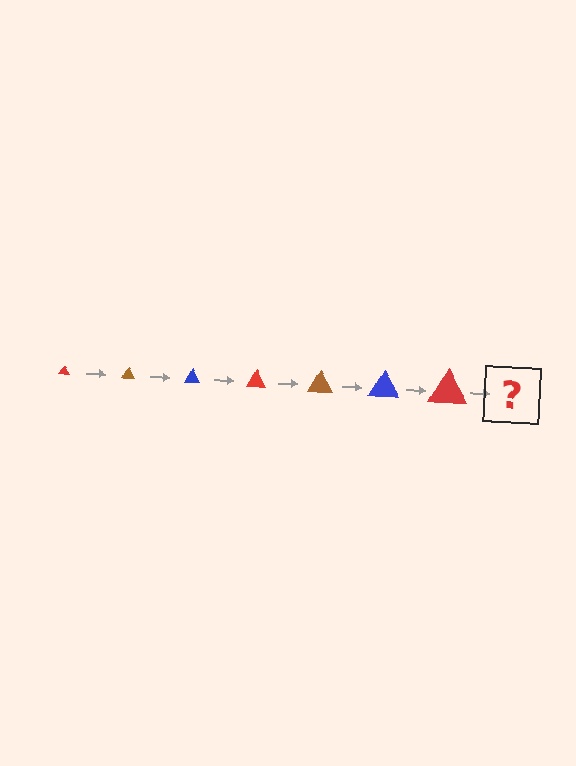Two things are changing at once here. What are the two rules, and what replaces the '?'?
The two rules are that the triangle grows larger each step and the color cycles through red, brown, and blue. The '?' should be a brown triangle, larger than the previous one.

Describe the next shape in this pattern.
It should be a brown triangle, larger than the previous one.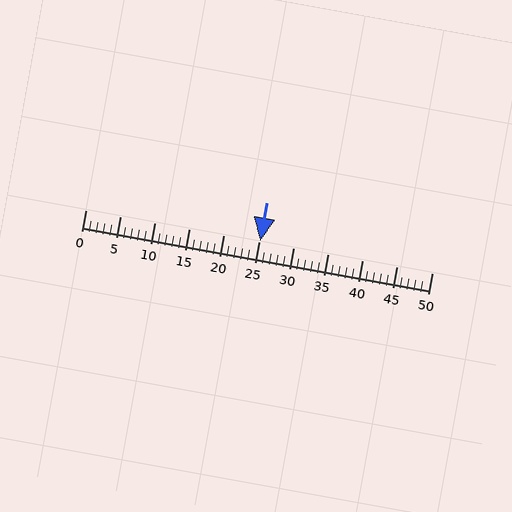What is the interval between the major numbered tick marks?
The major tick marks are spaced 5 units apart.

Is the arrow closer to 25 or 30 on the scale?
The arrow is closer to 25.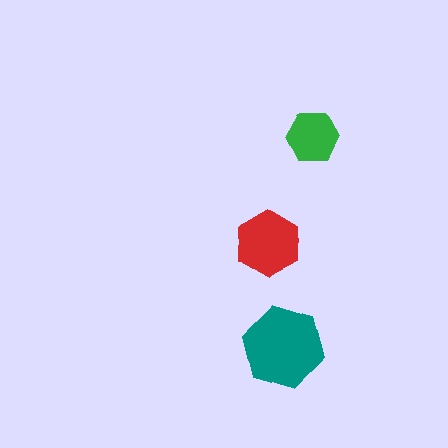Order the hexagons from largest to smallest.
the teal one, the red one, the green one.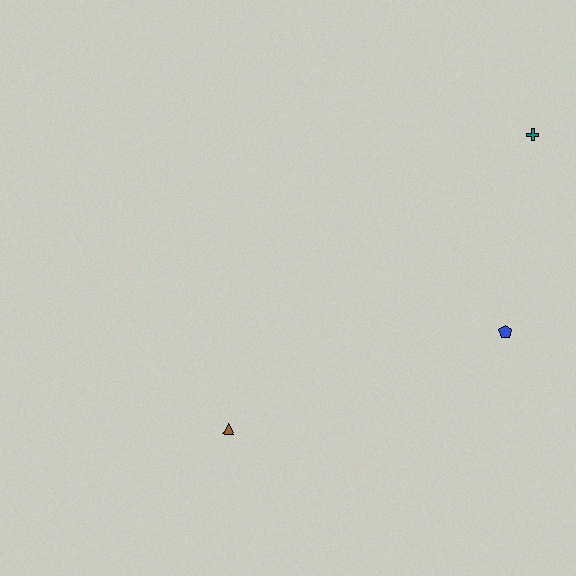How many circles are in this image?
There are no circles.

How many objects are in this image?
There are 3 objects.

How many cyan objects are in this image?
There are no cyan objects.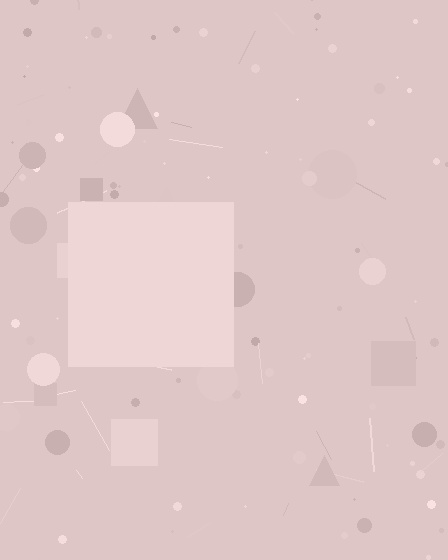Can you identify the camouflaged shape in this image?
The camouflaged shape is a square.